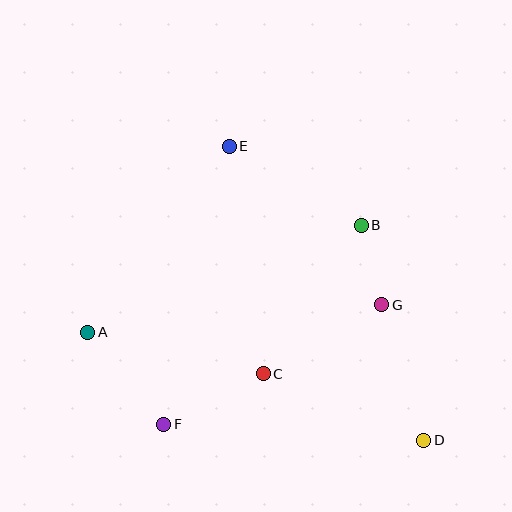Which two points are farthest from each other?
Points A and D are farthest from each other.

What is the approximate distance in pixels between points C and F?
The distance between C and F is approximately 112 pixels.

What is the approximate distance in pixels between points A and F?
The distance between A and F is approximately 119 pixels.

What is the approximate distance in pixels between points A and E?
The distance between A and E is approximately 234 pixels.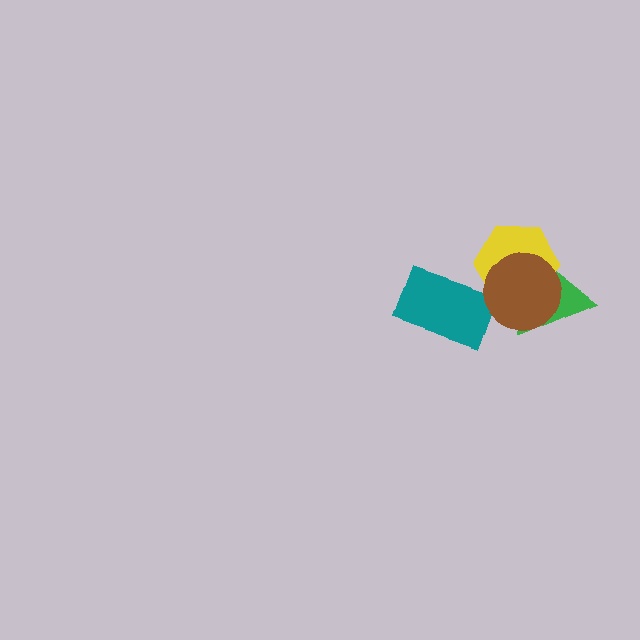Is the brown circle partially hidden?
No, no other shape covers it.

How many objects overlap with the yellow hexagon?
2 objects overlap with the yellow hexagon.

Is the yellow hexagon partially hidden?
Yes, it is partially covered by another shape.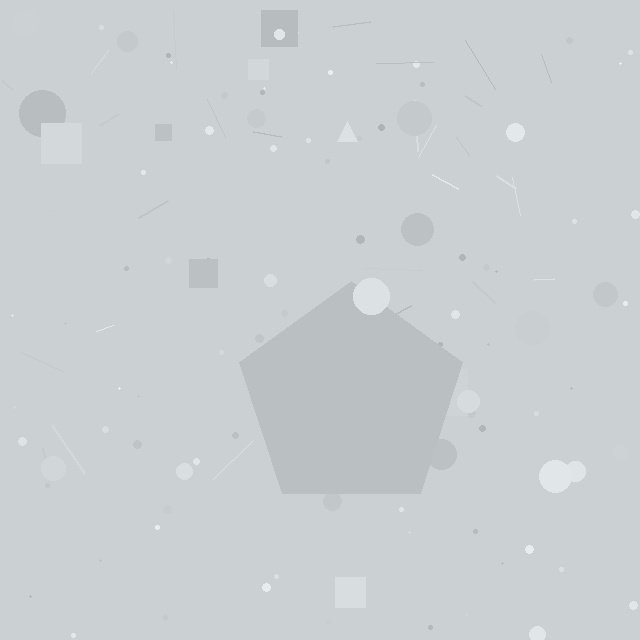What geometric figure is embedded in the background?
A pentagon is embedded in the background.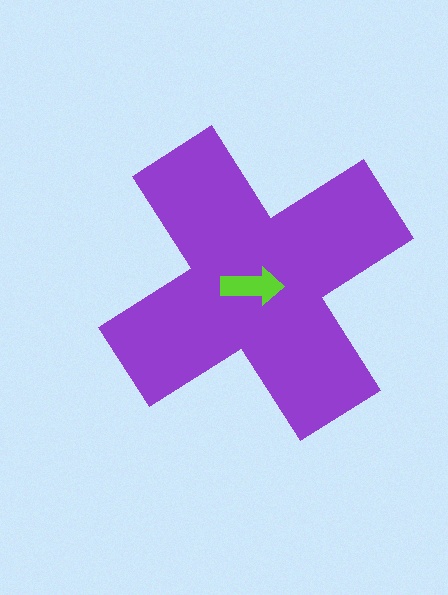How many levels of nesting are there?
2.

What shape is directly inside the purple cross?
The lime arrow.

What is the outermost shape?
The purple cross.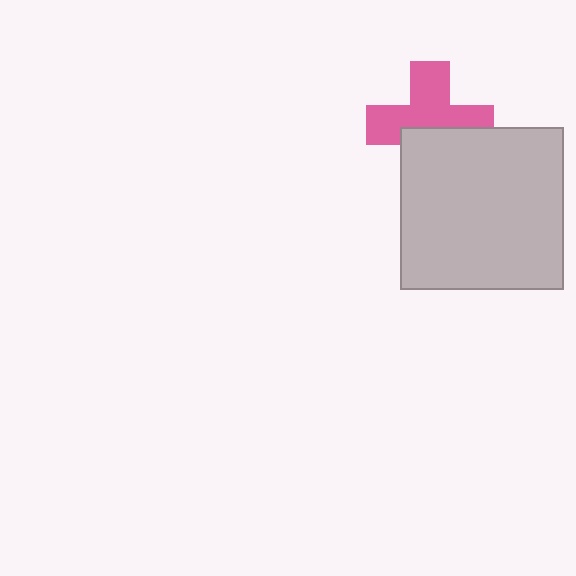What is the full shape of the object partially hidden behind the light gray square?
The partially hidden object is a pink cross.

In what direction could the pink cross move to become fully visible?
The pink cross could move up. That would shift it out from behind the light gray square entirely.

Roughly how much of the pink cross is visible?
About half of it is visible (roughly 60%).